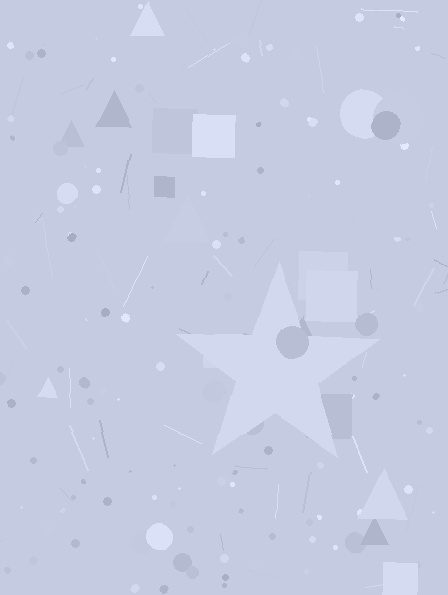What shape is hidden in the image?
A star is hidden in the image.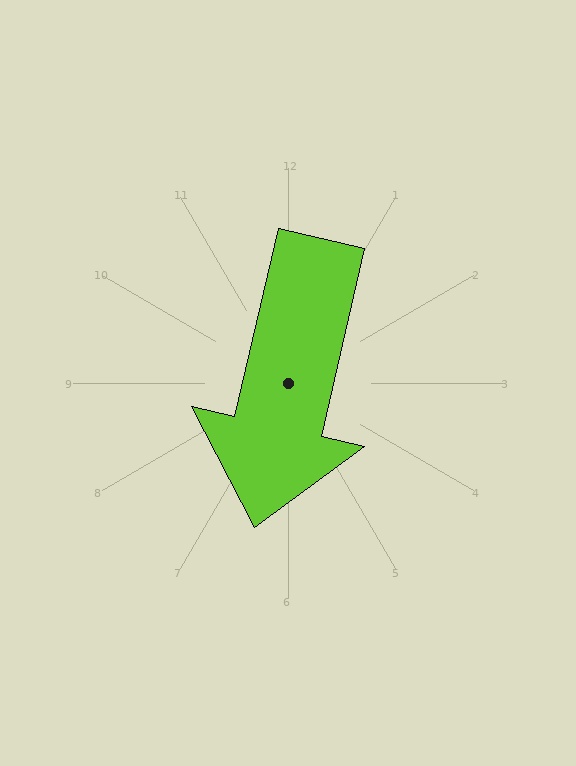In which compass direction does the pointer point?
South.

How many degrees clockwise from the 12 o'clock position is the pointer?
Approximately 193 degrees.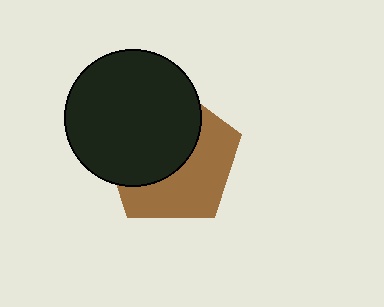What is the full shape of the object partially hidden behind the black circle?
The partially hidden object is a brown pentagon.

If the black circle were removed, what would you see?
You would see the complete brown pentagon.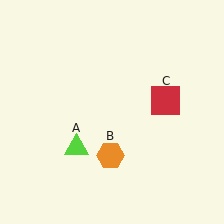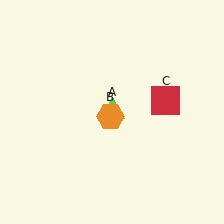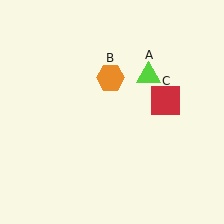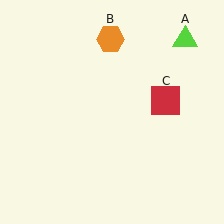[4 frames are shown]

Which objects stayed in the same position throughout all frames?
Red square (object C) remained stationary.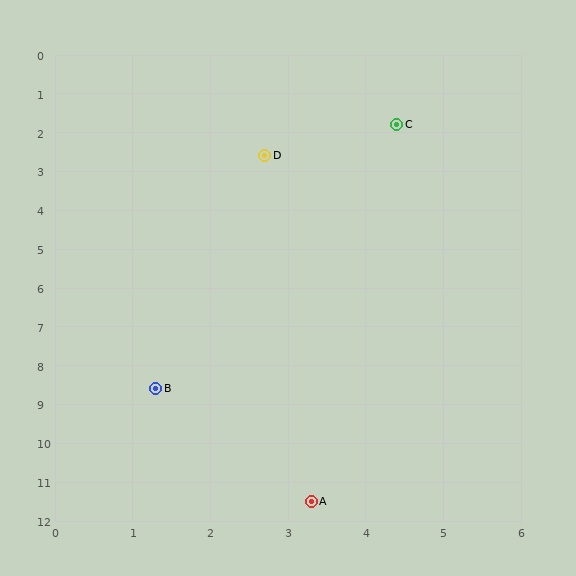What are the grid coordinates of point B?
Point B is at approximately (1.3, 8.6).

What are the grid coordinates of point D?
Point D is at approximately (2.7, 2.6).